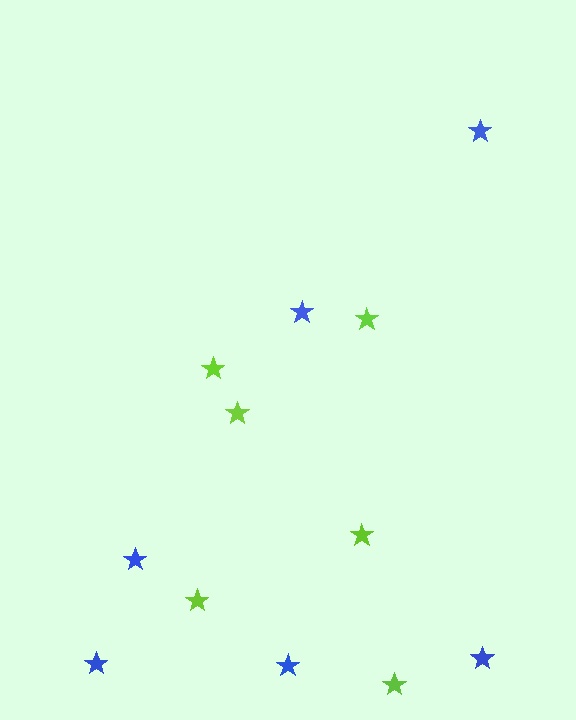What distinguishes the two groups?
There are 2 groups: one group of blue stars (6) and one group of lime stars (6).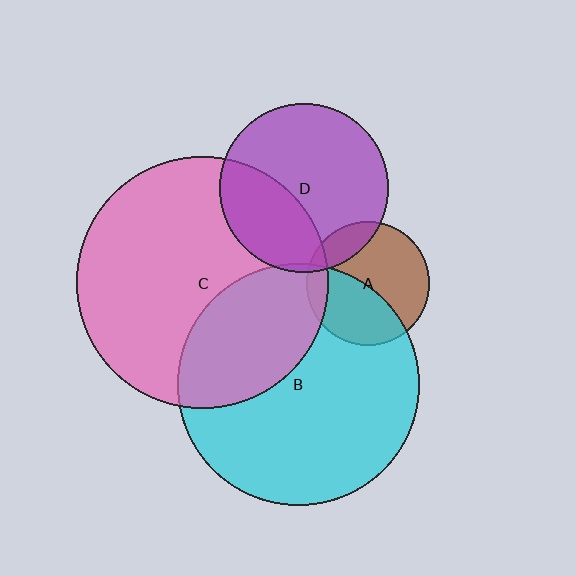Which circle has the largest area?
Circle C (pink).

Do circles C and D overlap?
Yes.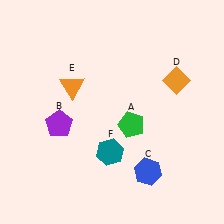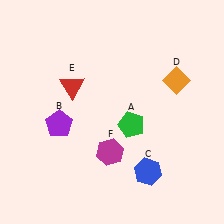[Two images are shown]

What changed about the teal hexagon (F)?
In Image 1, F is teal. In Image 2, it changed to magenta.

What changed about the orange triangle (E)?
In Image 1, E is orange. In Image 2, it changed to red.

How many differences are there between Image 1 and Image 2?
There are 2 differences between the two images.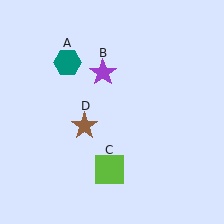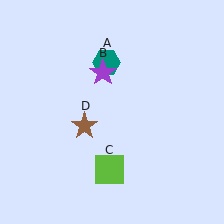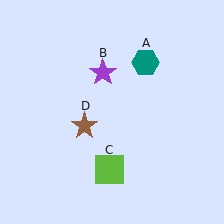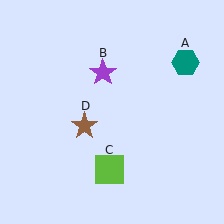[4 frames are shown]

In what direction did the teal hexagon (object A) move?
The teal hexagon (object A) moved right.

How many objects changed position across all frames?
1 object changed position: teal hexagon (object A).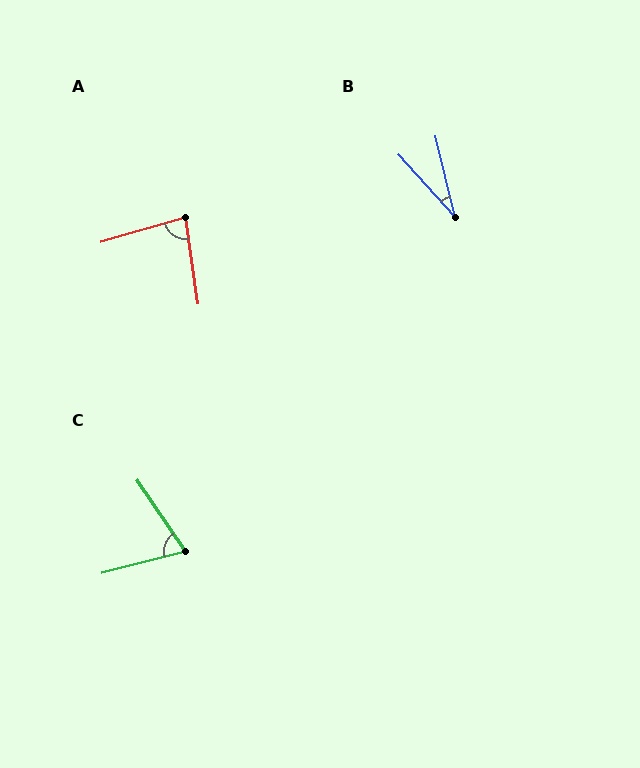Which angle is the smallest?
B, at approximately 28 degrees.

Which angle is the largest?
A, at approximately 82 degrees.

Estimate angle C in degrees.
Approximately 70 degrees.